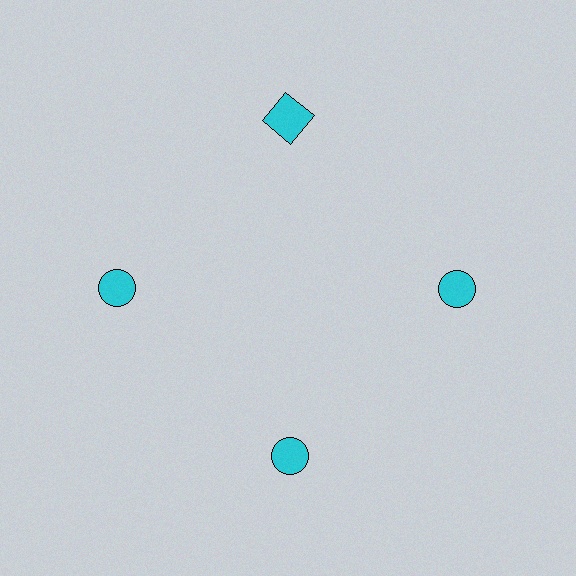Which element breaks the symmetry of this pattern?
The cyan square at roughly the 12 o'clock position breaks the symmetry. All other shapes are cyan circles.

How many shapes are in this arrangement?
There are 4 shapes arranged in a ring pattern.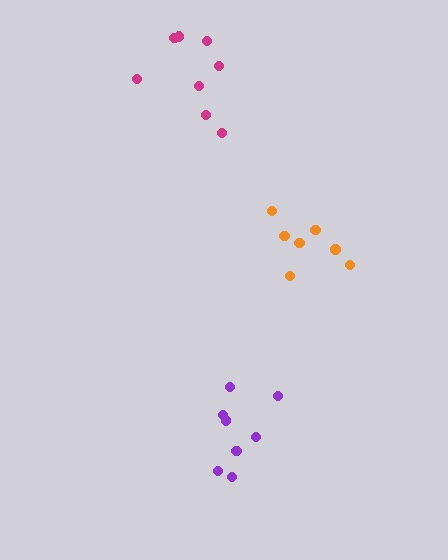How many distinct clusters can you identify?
There are 3 distinct clusters.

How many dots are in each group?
Group 1: 8 dots, Group 2: 7 dots, Group 3: 8 dots (23 total).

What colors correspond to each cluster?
The clusters are colored: purple, orange, magenta.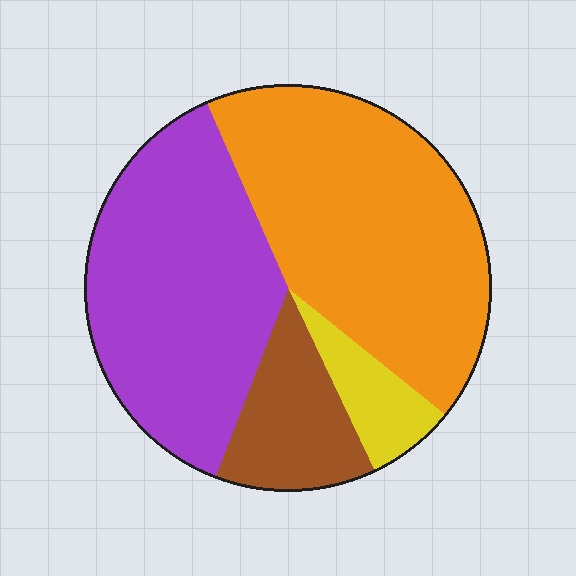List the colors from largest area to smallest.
From largest to smallest: orange, purple, brown, yellow.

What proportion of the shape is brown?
Brown takes up about one eighth (1/8) of the shape.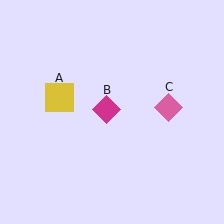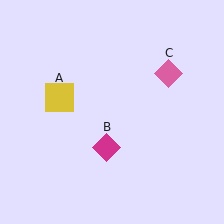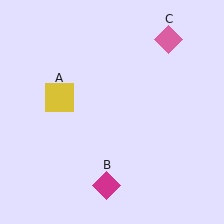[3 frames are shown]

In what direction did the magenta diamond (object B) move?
The magenta diamond (object B) moved down.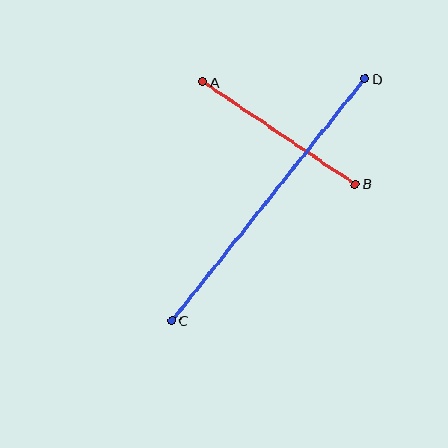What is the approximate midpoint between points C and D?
The midpoint is at approximately (268, 200) pixels.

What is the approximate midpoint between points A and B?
The midpoint is at approximately (279, 133) pixels.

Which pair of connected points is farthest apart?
Points C and D are farthest apart.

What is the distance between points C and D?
The distance is approximately 310 pixels.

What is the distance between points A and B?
The distance is approximately 183 pixels.